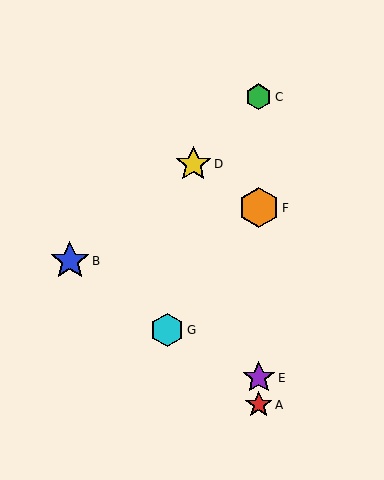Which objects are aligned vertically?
Objects A, C, E, F are aligned vertically.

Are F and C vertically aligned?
Yes, both are at x≈259.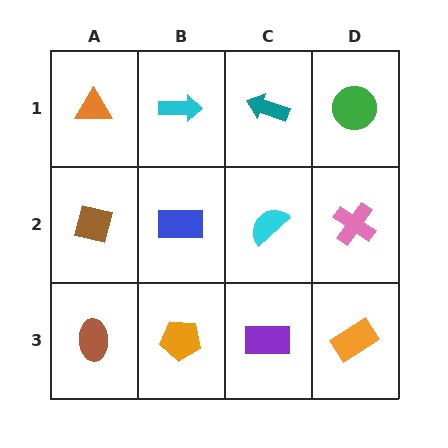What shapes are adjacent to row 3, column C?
A cyan semicircle (row 2, column C), an orange pentagon (row 3, column B), an orange rectangle (row 3, column D).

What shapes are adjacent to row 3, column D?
A pink cross (row 2, column D), a purple rectangle (row 3, column C).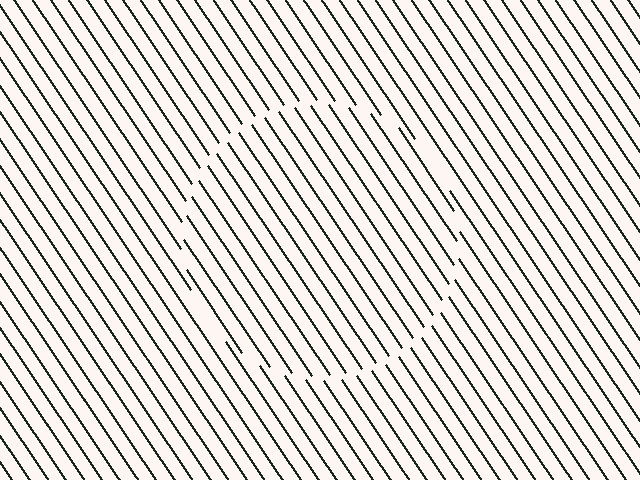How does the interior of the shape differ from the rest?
The interior of the shape contains the same grating, shifted by half a period — the contour is defined by the phase discontinuity where line-ends from the inner and outer gratings abut.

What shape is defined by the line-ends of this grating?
An illusory circle. The interior of the shape contains the same grating, shifted by half a period — the contour is defined by the phase discontinuity where line-ends from the inner and outer gratings abut.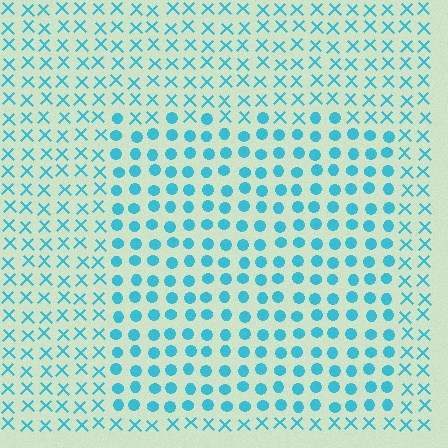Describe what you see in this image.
The image is filled with small cyan elements arranged in a uniform grid. A rectangle-shaped region contains circles, while the surrounding area contains X marks. The boundary is defined purely by the change in element shape.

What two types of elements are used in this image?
The image uses circles inside the rectangle region and X marks outside it.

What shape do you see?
I see a rectangle.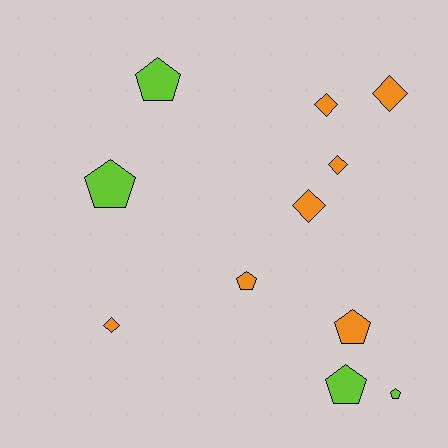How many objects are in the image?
There are 11 objects.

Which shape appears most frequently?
Pentagon, with 6 objects.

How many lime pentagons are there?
There are 4 lime pentagons.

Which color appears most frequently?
Orange, with 7 objects.